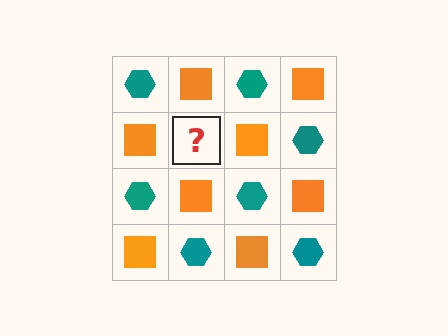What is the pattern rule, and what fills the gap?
The rule is that it alternates teal hexagon and orange square in a checkerboard pattern. The gap should be filled with a teal hexagon.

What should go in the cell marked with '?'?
The missing cell should contain a teal hexagon.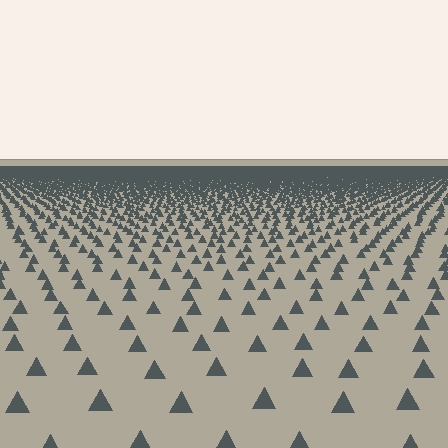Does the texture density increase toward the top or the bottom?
Density increases toward the top.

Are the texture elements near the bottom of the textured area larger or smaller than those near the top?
Larger. Near the bottom, elements are closer to the viewer and appear at a bigger on-screen size.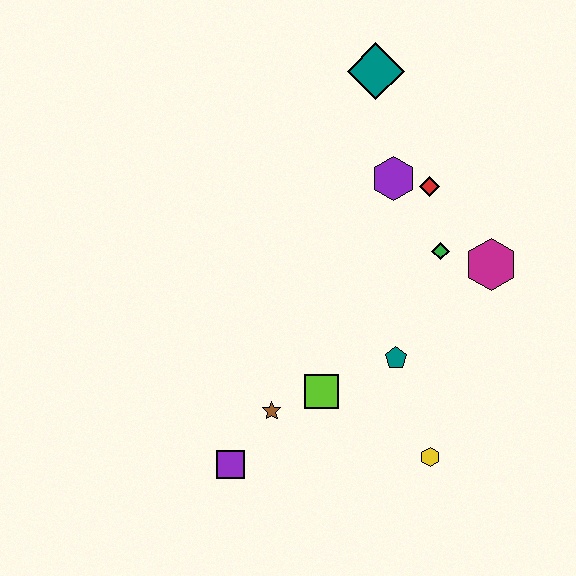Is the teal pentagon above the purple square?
Yes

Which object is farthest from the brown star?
The teal diamond is farthest from the brown star.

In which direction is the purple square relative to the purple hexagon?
The purple square is below the purple hexagon.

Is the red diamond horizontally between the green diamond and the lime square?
Yes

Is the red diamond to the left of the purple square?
No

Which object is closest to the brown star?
The lime square is closest to the brown star.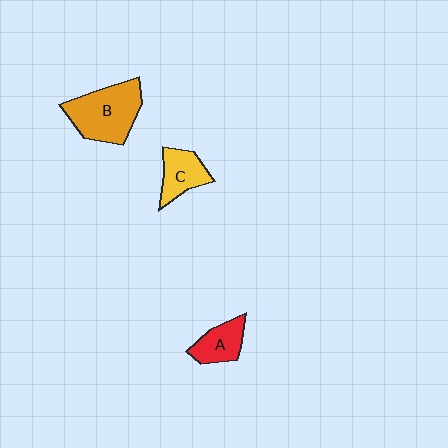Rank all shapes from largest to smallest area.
From largest to smallest: B (orange), C (yellow), A (red).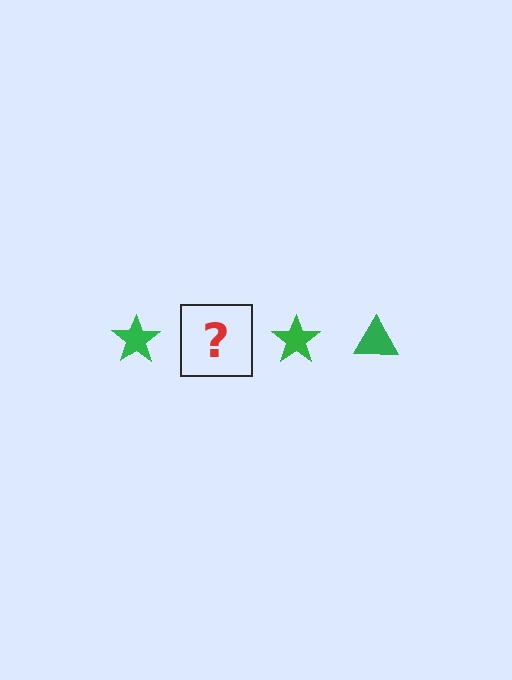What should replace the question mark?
The question mark should be replaced with a green triangle.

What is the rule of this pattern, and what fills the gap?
The rule is that the pattern cycles through star, triangle shapes in green. The gap should be filled with a green triangle.